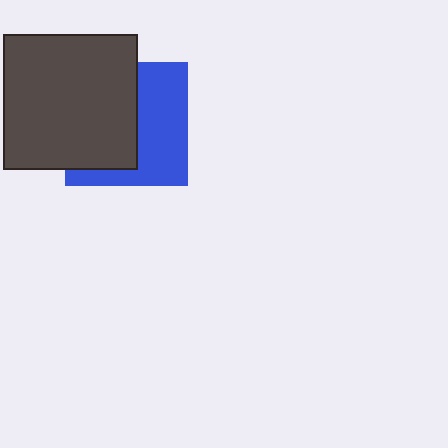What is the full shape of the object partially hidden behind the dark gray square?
The partially hidden object is a blue square.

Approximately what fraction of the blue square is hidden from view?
Roughly 51% of the blue square is hidden behind the dark gray square.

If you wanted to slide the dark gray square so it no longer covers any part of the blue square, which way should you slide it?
Slide it left — that is the most direct way to separate the two shapes.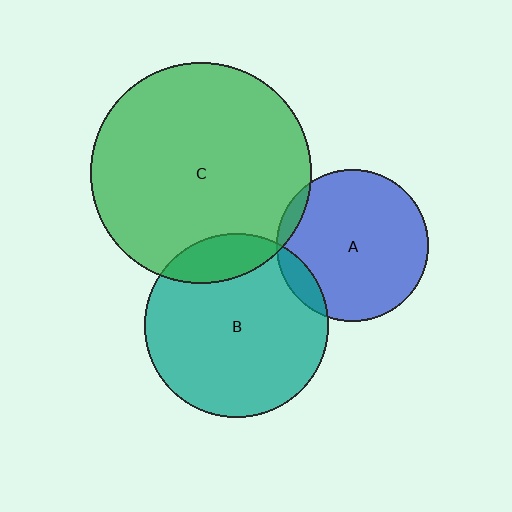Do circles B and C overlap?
Yes.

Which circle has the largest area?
Circle C (green).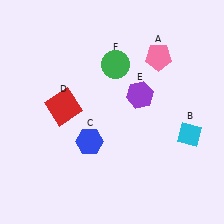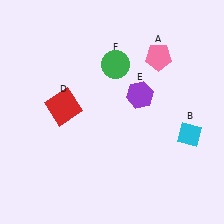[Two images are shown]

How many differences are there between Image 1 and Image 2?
There is 1 difference between the two images.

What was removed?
The blue hexagon (C) was removed in Image 2.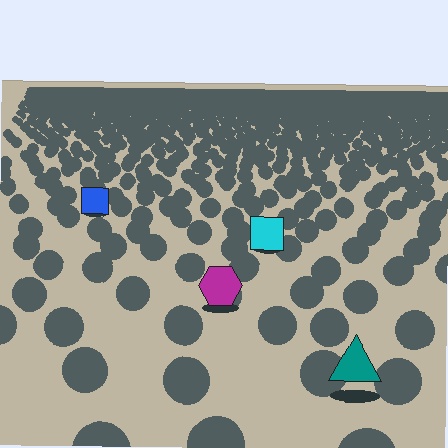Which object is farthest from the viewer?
The blue square is farthest from the viewer. It appears smaller and the ground texture around it is denser.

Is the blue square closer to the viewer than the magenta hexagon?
No. The magenta hexagon is closer — you can tell from the texture gradient: the ground texture is coarser near it.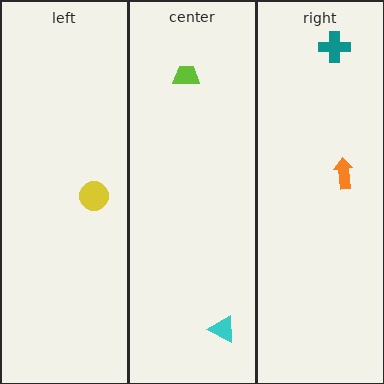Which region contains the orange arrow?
The right region.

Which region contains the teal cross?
The right region.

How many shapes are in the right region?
2.